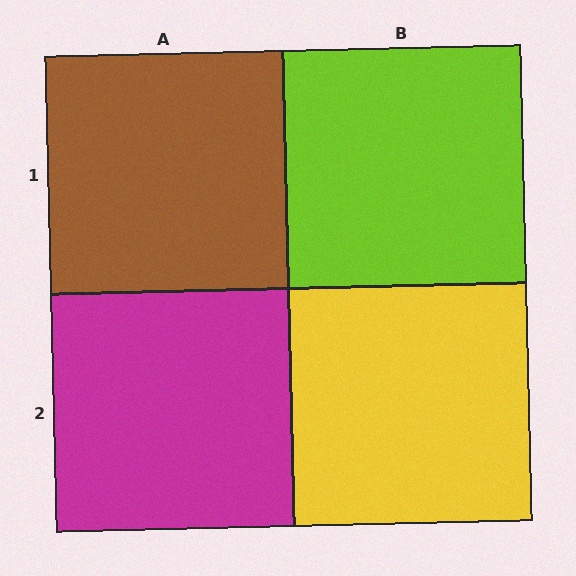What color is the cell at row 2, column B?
Yellow.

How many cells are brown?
1 cell is brown.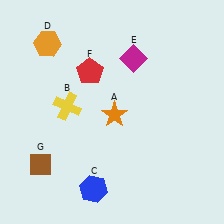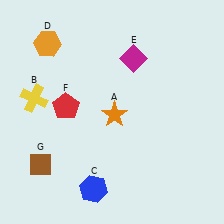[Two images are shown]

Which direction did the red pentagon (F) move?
The red pentagon (F) moved down.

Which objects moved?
The objects that moved are: the yellow cross (B), the red pentagon (F).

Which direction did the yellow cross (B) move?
The yellow cross (B) moved left.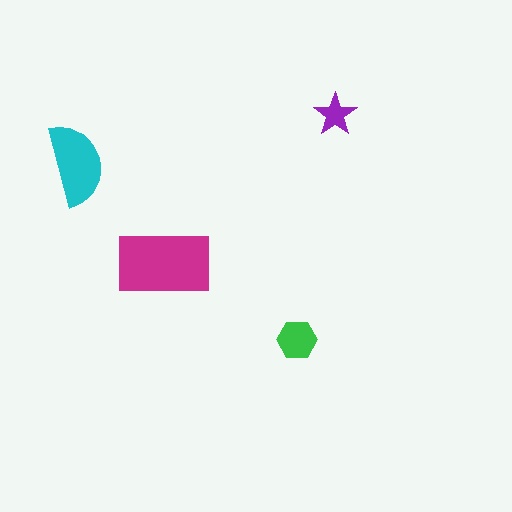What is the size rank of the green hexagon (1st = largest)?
3rd.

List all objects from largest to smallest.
The magenta rectangle, the cyan semicircle, the green hexagon, the purple star.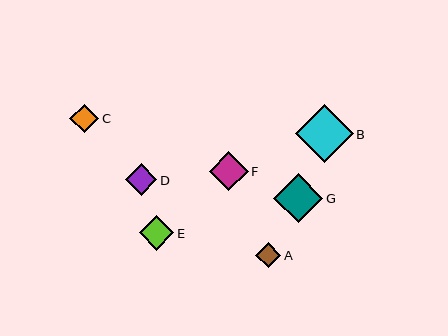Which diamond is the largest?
Diamond B is the largest with a size of approximately 58 pixels.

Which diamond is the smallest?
Diamond A is the smallest with a size of approximately 25 pixels.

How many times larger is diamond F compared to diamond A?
Diamond F is approximately 1.6 times the size of diamond A.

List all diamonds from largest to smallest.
From largest to smallest: B, G, F, E, D, C, A.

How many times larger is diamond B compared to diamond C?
Diamond B is approximately 2.0 times the size of diamond C.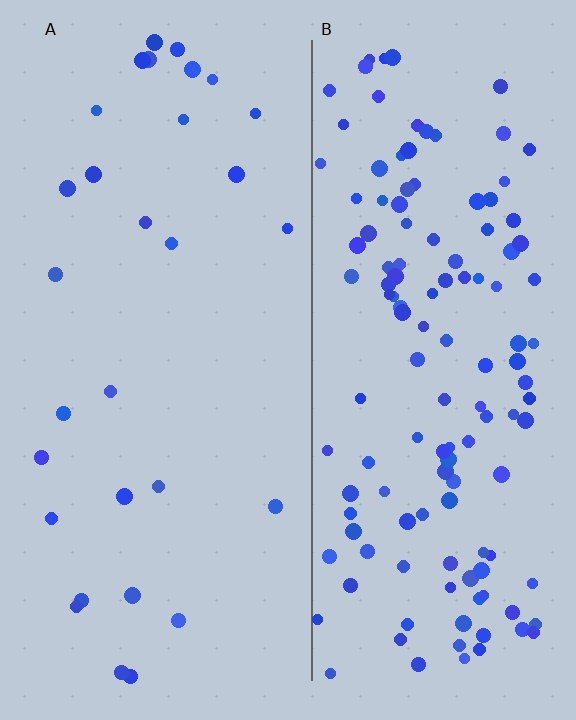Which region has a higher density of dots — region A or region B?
B (the right).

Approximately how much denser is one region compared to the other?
Approximately 4.4× — region B over region A.